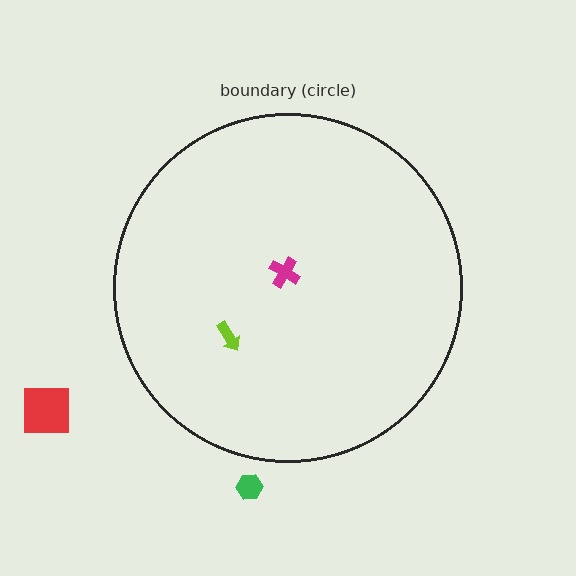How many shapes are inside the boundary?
2 inside, 2 outside.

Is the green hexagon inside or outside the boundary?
Outside.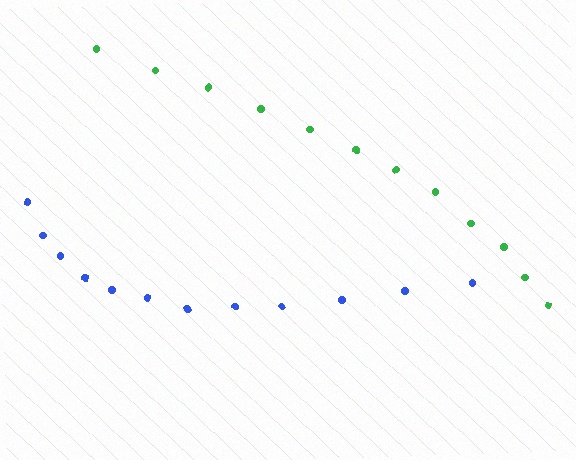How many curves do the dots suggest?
There are 2 distinct paths.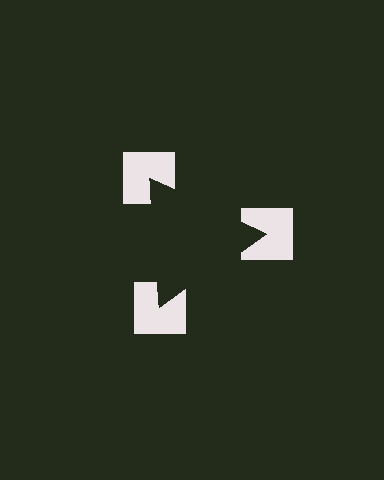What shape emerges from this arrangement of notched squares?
An illusory triangle — its edges are inferred from the aligned wedge cuts in the notched squares, not physically drawn.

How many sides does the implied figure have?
3 sides.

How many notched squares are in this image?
There are 3 — one at each vertex of the illusory triangle.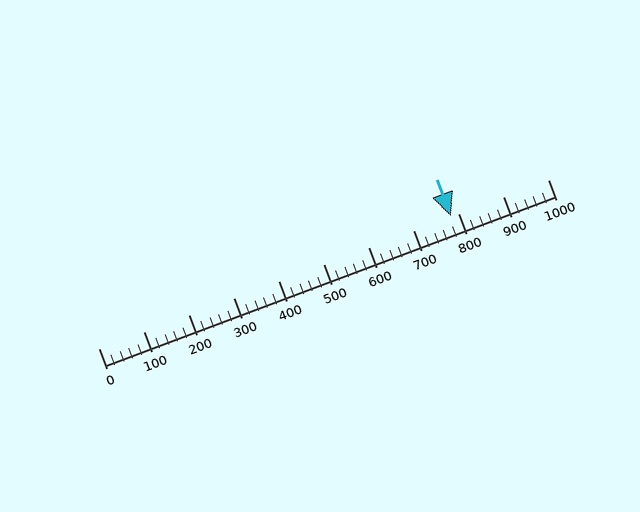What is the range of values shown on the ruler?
The ruler shows values from 0 to 1000.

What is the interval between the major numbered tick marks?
The major tick marks are spaced 100 units apart.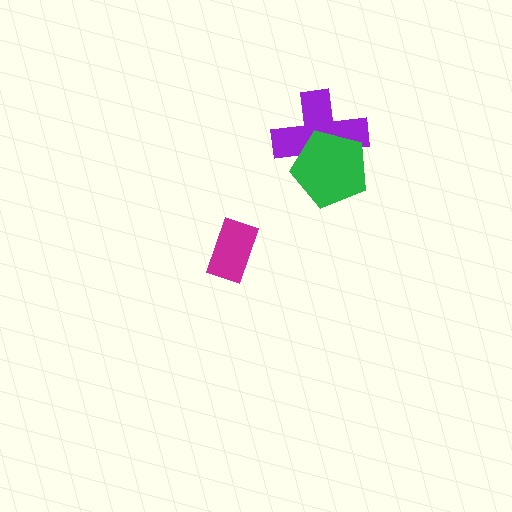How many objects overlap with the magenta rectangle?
0 objects overlap with the magenta rectangle.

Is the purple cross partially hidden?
Yes, it is partially covered by another shape.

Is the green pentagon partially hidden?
No, no other shape covers it.